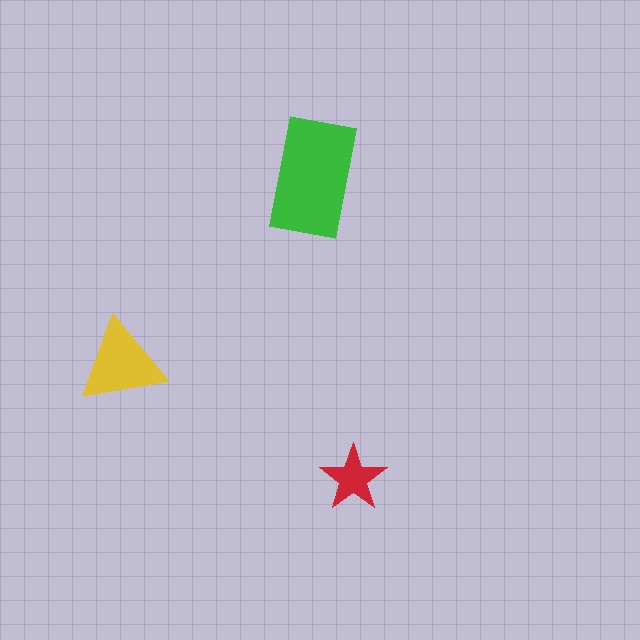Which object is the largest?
The green rectangle.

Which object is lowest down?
The red star is bottommost.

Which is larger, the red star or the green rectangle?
The green rectangle.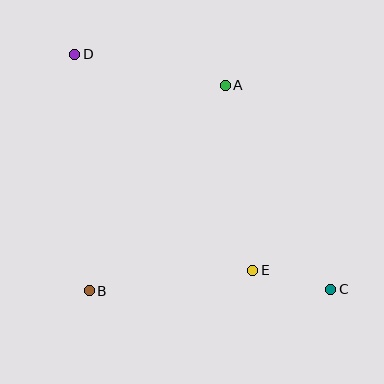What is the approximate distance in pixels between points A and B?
The distance between A and B is approximately 246 pixels.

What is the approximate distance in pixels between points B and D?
The distance between B and D is approximately 237 pixels.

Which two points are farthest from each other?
Points C and D are farthest from each other.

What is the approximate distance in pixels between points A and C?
The distance between A and C is approximately 230 pixels.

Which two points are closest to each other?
Points C and E are closest to each other.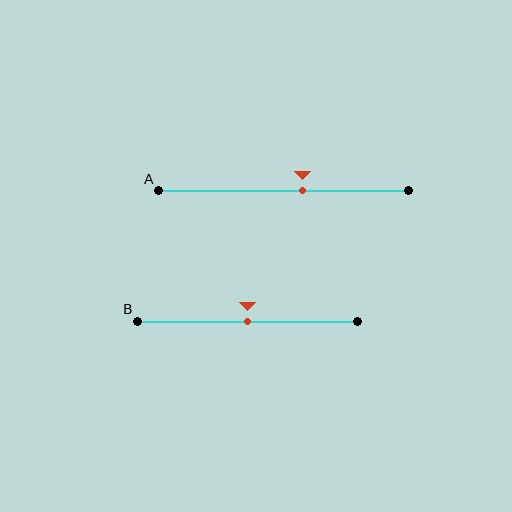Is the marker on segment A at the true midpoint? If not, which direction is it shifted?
No, the marker on segment A is shifted to the right by about 7% of the segment length.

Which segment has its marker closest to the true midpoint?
Segment B has its marker closest to the true midpoint.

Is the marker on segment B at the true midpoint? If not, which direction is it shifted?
Yes, the marker on segment B is at the true midpoint.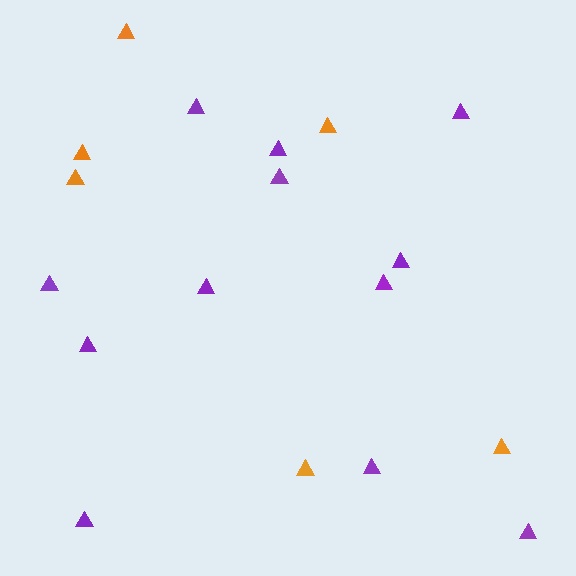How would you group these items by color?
There are 2 groups: one group of orange triangles (6) and one group of purple triangles (12).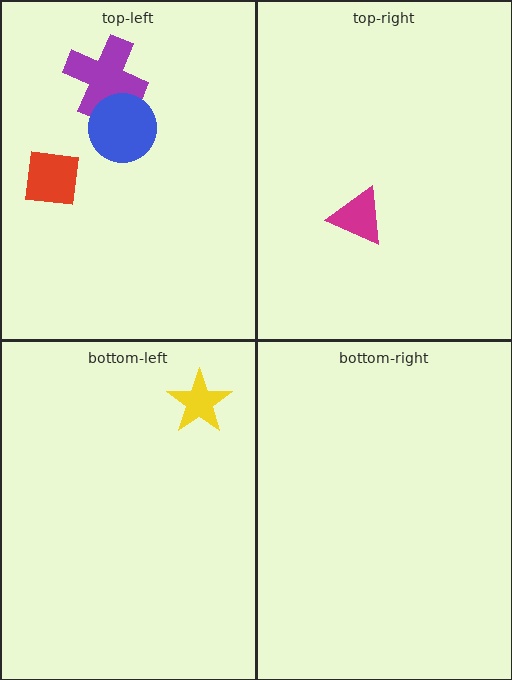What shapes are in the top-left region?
The red square, the purple cross, the blue circle.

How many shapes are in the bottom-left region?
1.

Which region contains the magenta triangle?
The top-right region.